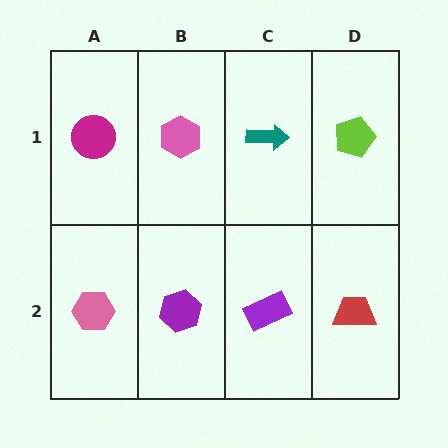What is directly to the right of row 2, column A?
A purple hexagon.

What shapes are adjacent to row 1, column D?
A red trapezoid (row 2, column D), a teal arrow (row 1, column C).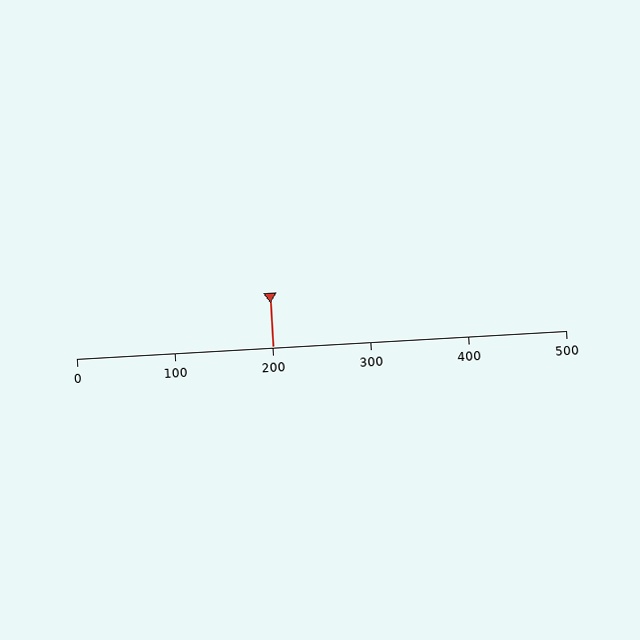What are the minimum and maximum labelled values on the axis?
The axis runs from 0 to 500.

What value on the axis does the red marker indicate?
The marker indicates approximately 200.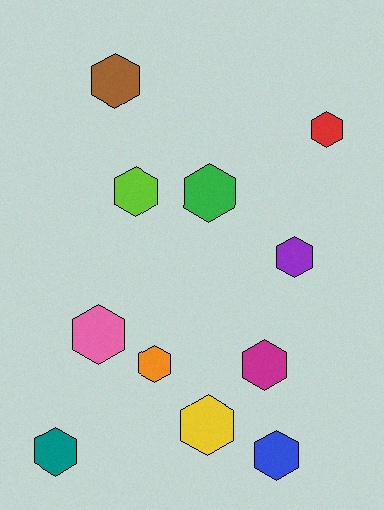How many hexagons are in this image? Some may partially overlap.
There are 11 hexagons.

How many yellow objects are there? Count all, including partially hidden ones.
There is 1 yellow object.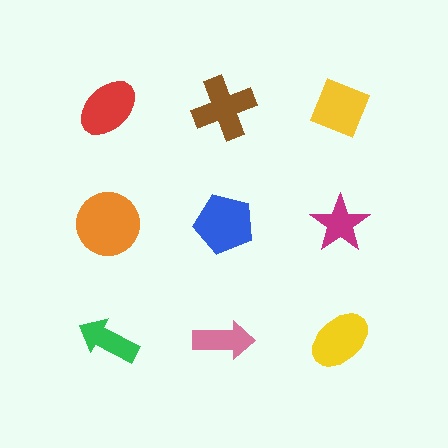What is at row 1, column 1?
A red ellipse.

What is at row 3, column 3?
A yellow ellipse.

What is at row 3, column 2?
A pink arrow.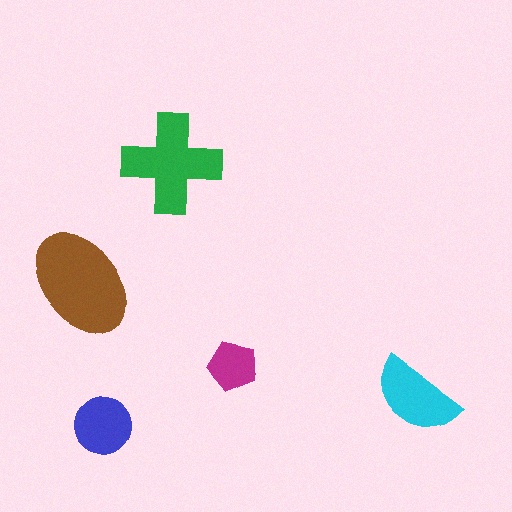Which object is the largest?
The brown ellipse.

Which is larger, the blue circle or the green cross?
The green cross.